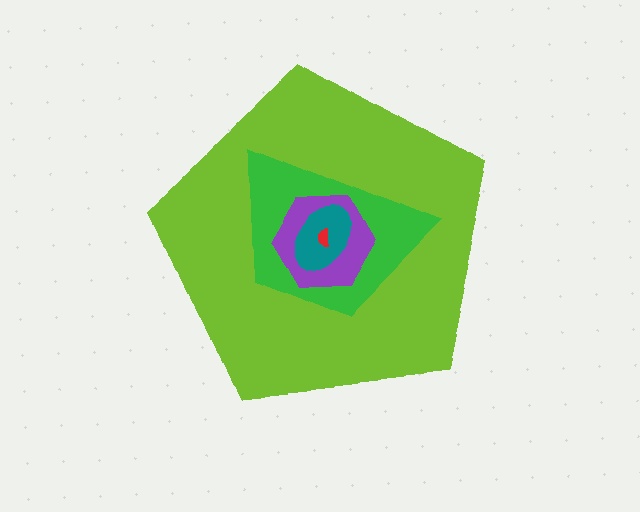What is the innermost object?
The red semicircle.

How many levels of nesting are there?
5.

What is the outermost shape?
The lime pentagon.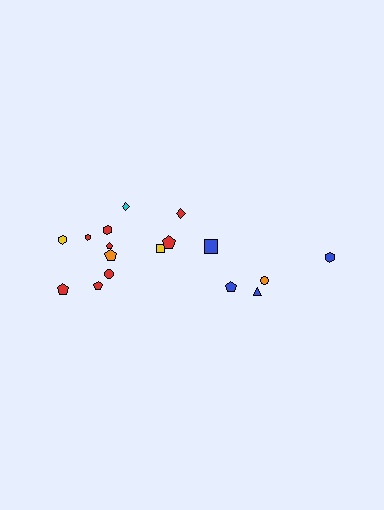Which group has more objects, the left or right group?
The left group.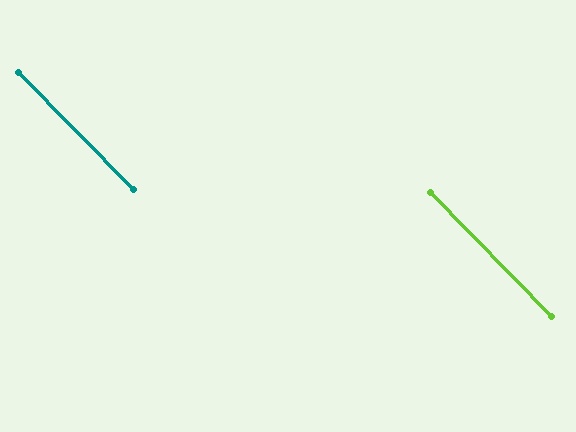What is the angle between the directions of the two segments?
Approximately 1 degree.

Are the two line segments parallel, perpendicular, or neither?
Parallel — their directions differ by only 0.7°.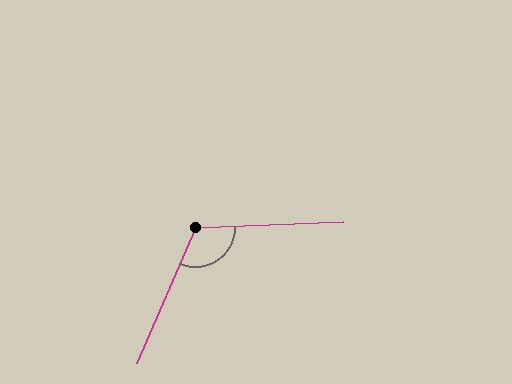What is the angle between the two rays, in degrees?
Approximately 116 degrees.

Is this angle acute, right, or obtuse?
It is obtuse.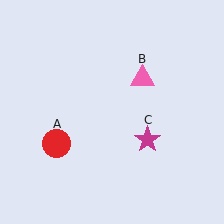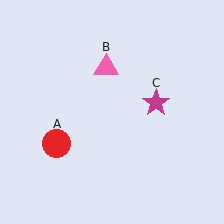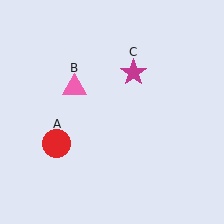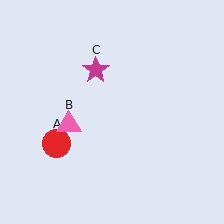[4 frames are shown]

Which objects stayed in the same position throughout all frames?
Red circle (object A) remained stationary.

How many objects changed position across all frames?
2 objects changed position: pink triangle (object B), magenta star (object C).